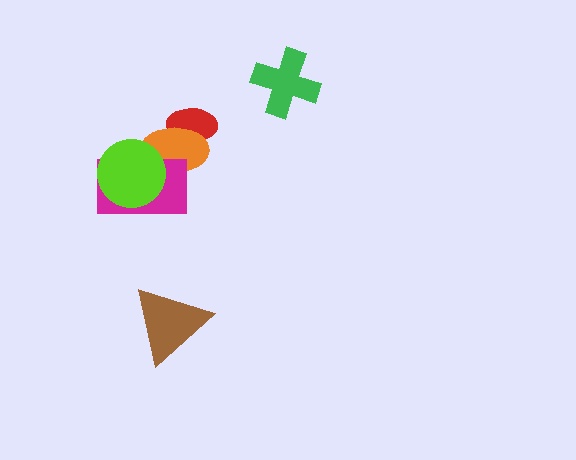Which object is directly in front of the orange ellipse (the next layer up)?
The magenta rectangle is directly in front of the orange ellipse.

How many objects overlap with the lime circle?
2 objects overlap with the lime circle.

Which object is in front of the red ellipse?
The orange ellipse is in front of the red ellipse.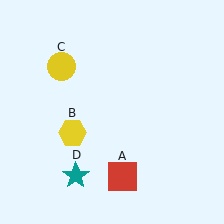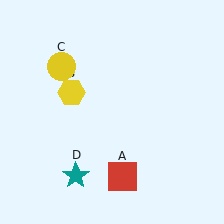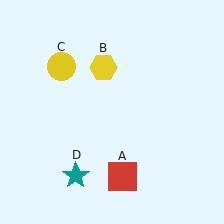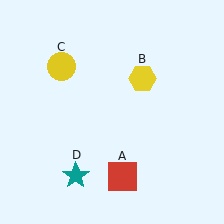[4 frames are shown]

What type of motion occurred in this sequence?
The yellow hexagon (object B) rotated clockwise around the center of the scene.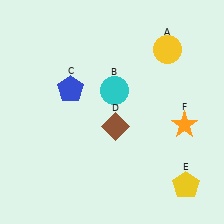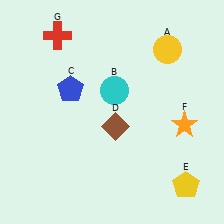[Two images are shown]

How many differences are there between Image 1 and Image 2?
There is 1 difference between the two images.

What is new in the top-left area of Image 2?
A red cross (G) was added in the top-left area of Image 2.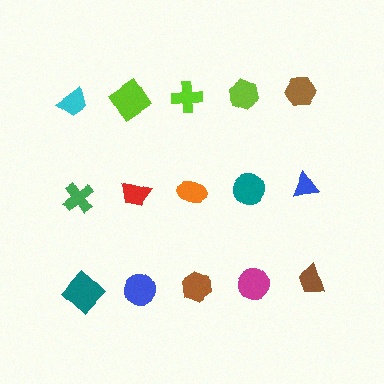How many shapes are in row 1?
5 shapes.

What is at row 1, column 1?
A cyan trapezoid.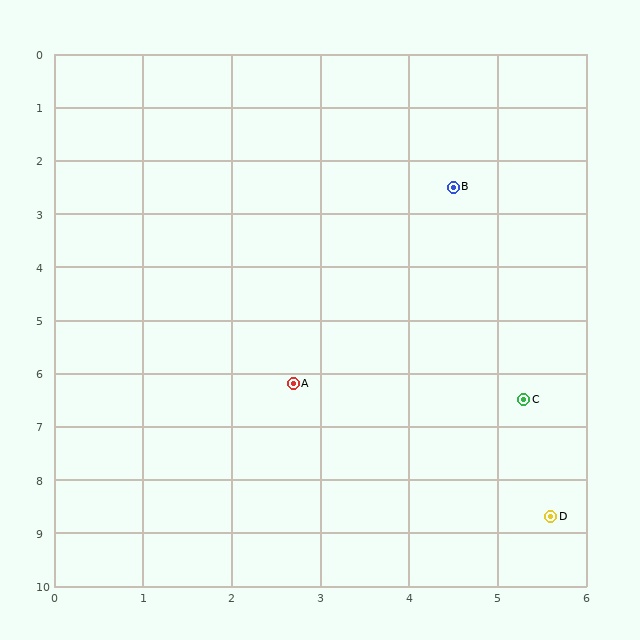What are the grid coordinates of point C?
Point C is at approximately (5.3, 6.5).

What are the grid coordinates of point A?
Point A is at approximately (2.7, 6.2).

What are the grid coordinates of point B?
Point B is at approximately (4.5, 2.5).